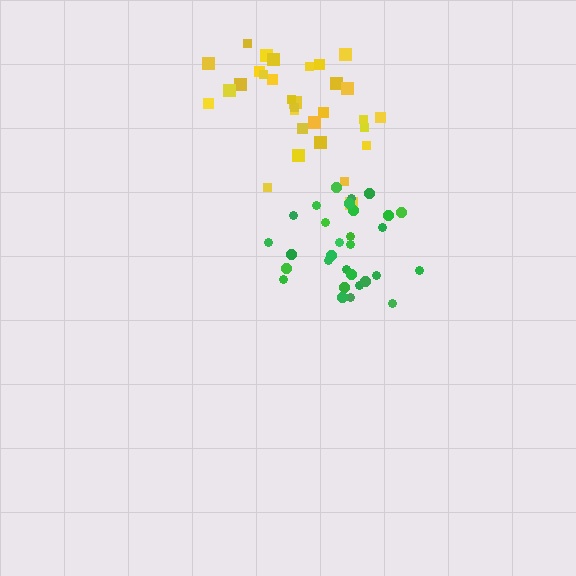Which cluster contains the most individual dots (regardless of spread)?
Yellow (31).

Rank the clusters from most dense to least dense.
green, yellow.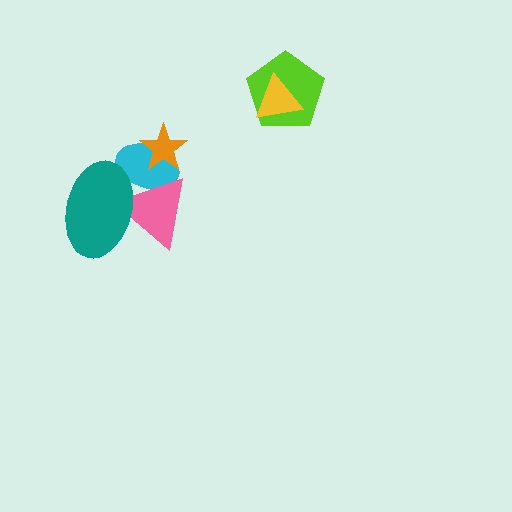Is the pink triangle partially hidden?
Yes, it is partially covered by another shape.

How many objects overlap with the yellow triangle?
1 object overlaps with the yellow triangle.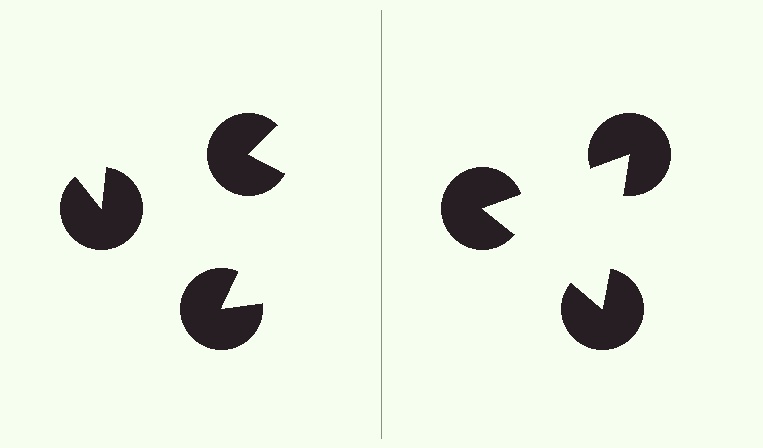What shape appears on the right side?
An illusory triangle.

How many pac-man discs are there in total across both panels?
6 — 3 on each side.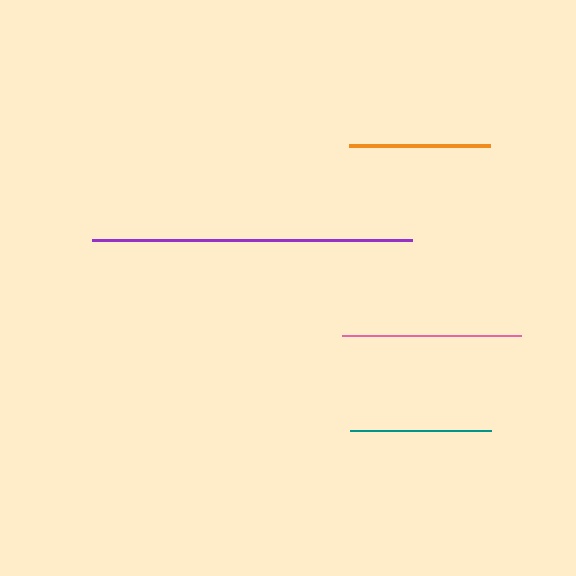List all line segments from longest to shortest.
From longest to shortest: purple, pink, orange, teal.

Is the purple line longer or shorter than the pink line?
The purple line is longer than the pink line.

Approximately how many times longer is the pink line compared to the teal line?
The pink line is approximately 1.3 times the length of the teal line.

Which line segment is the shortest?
The teal line is the shortest at approximately 141 pixels.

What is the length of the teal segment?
The teal segment is approximately 141 pixels long.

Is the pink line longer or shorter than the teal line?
The pink line is longer than the teal line.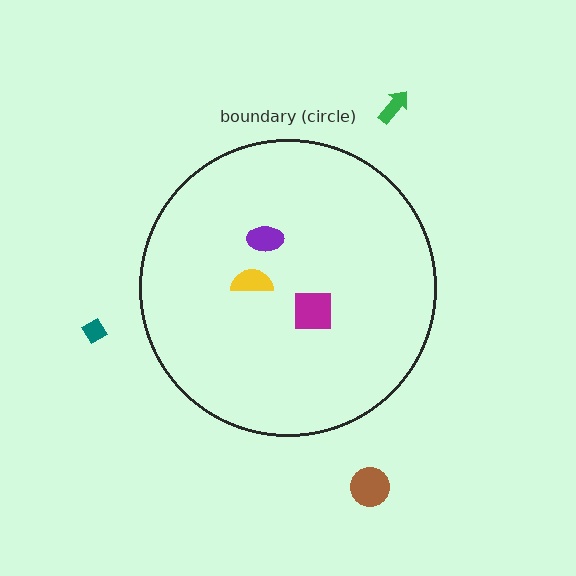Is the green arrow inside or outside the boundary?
Outside.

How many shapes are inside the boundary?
3 inside, 3 outside.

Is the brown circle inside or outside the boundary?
Outside.